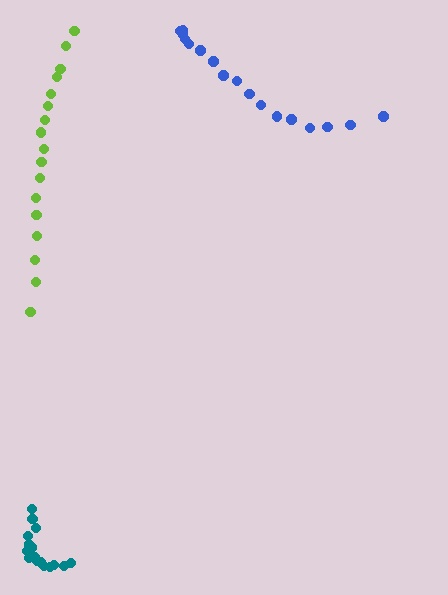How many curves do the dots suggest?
There are 3 distinct paths.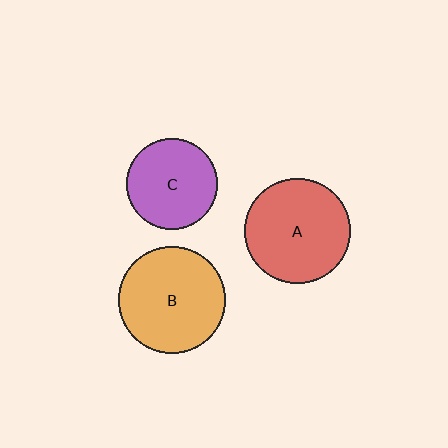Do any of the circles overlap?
No, none of the circles overlap.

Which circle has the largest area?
Circle B (orange).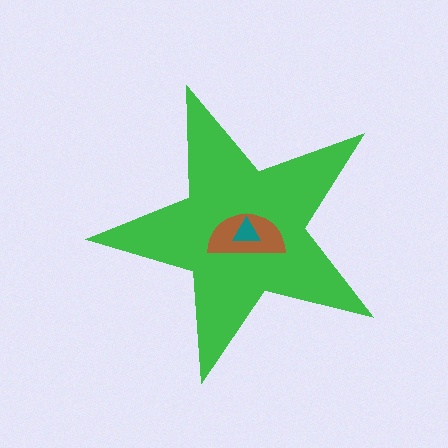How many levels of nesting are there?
3.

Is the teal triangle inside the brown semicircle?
Yes.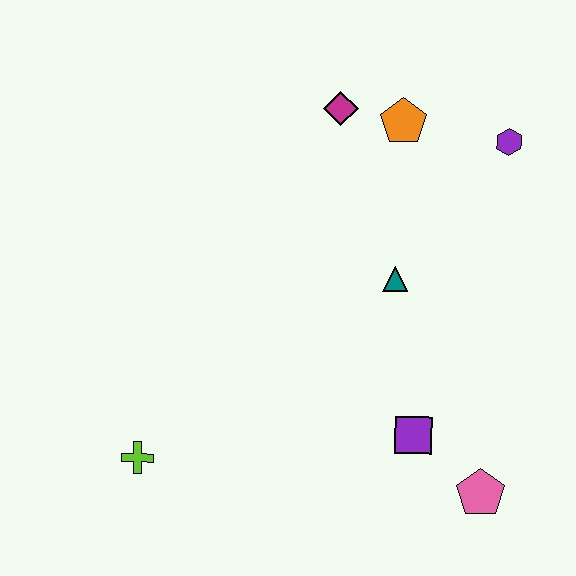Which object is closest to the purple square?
The pink pentagon is closest to the purple square.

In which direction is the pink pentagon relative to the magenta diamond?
The pink pentagon is below the magenta diamond.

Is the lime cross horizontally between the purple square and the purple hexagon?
No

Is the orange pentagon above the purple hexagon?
Yes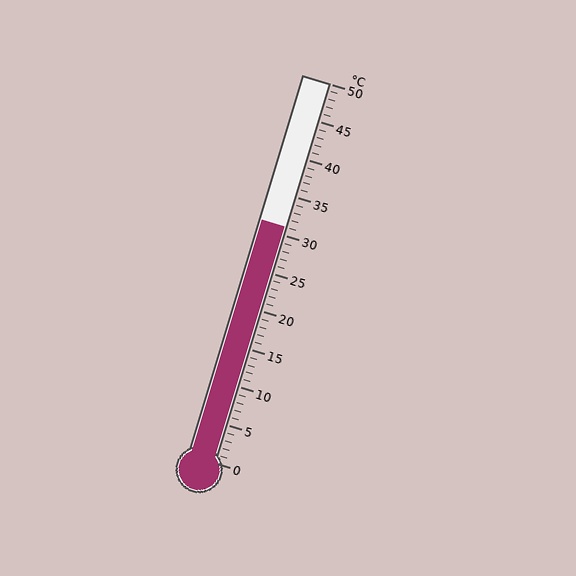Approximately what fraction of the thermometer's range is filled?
The thermometer is filled to approximately 60% of its range.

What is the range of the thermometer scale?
The thermometer scale ranges from 0°C to 50°C.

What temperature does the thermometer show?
The thermometer shows approximately 31°C.